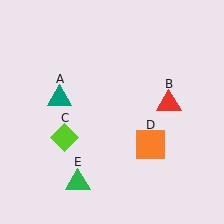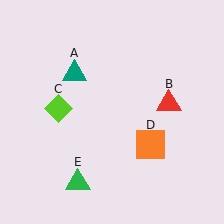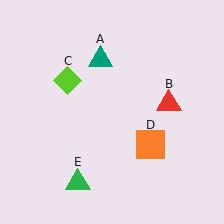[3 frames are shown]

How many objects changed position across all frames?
2 objects changed position: teal triangle (object A), lime diamond (object C).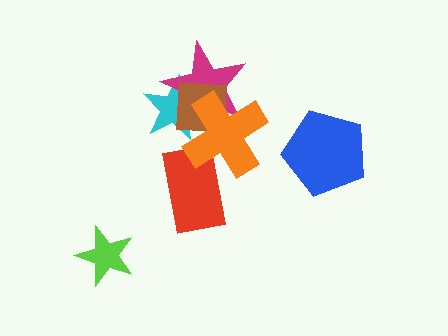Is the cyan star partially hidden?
Yes, it is partially covered by another shape.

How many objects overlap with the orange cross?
4 objects overlap with the orange cross.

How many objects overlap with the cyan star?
3 objects overlap with the cyan star.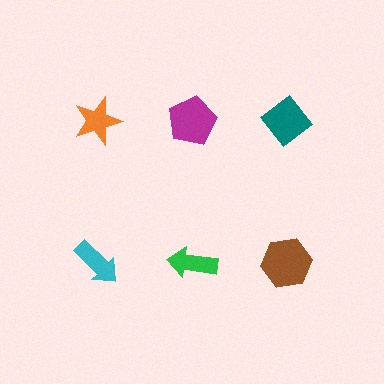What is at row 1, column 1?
An orange star.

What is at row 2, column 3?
A brown hexagon.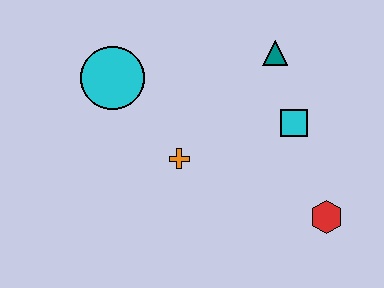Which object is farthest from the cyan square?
The cyan circle is farthest from the cyan square.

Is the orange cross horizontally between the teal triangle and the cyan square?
No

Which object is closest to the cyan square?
The teal triangle is closest to the cyan square.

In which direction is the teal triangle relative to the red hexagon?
The teal triangle is above the red hexagon.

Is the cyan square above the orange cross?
Yes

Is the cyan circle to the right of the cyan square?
No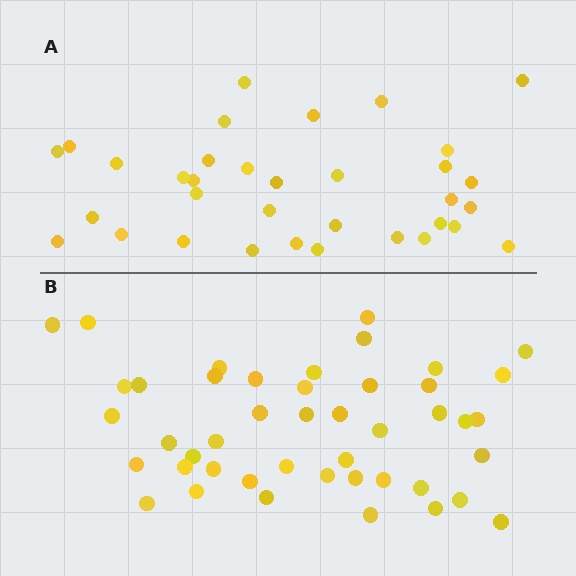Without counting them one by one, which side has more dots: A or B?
Region B (the bottom region) has more dots.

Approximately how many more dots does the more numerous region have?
Region B has roughly 12 or so more dots than region A.